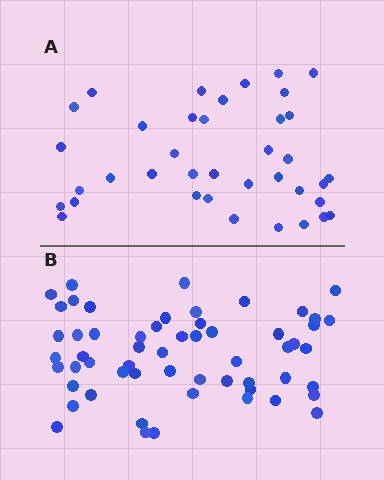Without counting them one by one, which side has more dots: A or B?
Region B (the bottom region) has more dots.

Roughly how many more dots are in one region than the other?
Region B has approximately 20 more dots than region A.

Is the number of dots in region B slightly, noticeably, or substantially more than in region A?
Region B has substantially more. The ratio is roughly 1.5 to 1.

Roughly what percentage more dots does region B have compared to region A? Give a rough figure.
About 50% more.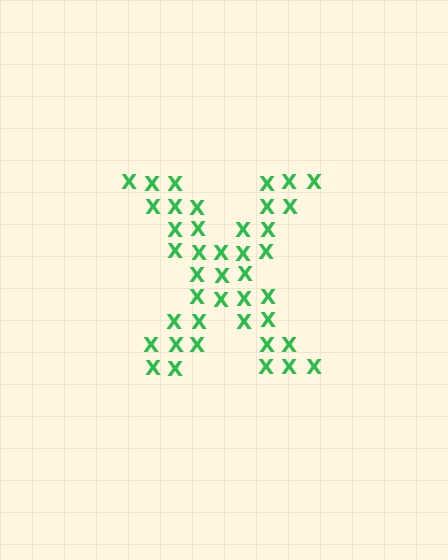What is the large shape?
The large shape is the letter X.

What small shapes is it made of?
It is made of small letter X's.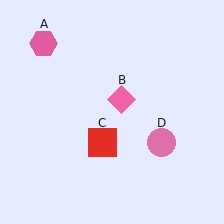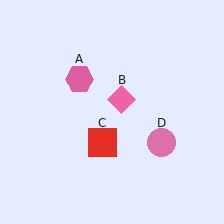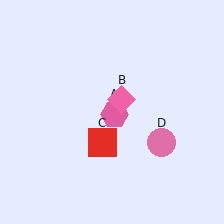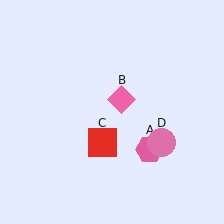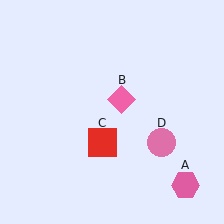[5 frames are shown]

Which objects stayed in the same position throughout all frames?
Pink diamond (object B) and red square (object C) and pink circle (object D) remained stationary.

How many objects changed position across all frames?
1 object changed position: pink hexagon (object A).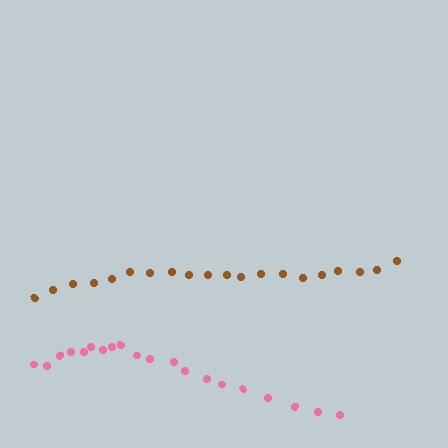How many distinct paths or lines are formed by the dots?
There are 2 distinct paths.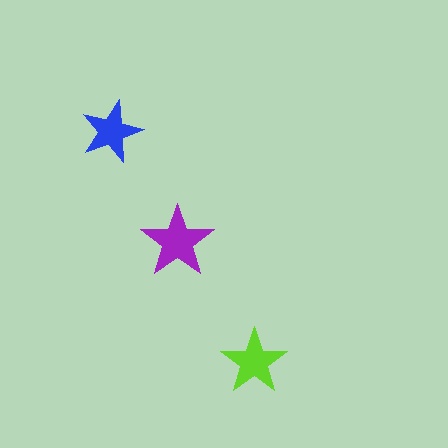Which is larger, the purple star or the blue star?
The purple one.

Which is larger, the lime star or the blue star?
The lime one.